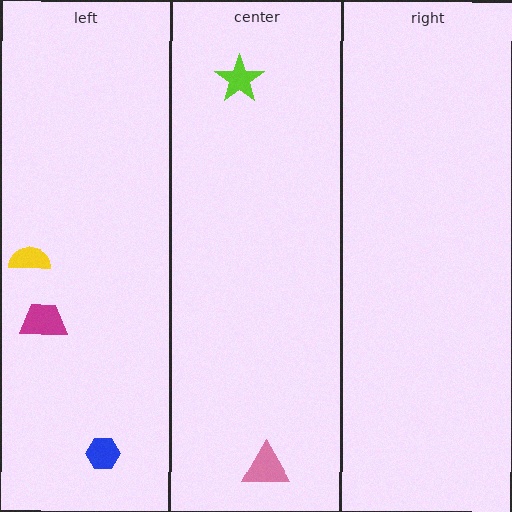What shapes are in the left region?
The blue hexagon, the magenta trapezoid, the yellow semicircle.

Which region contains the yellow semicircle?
The left region.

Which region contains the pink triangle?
The center region.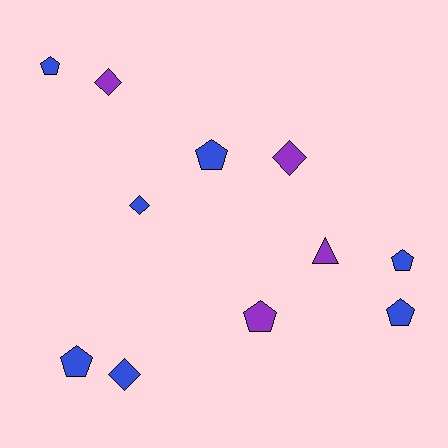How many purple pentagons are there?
There is 1 purple pentagon.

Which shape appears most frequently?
Pentagon, with 6 objects.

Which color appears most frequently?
Blue, with 7 objects.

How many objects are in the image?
There are 11 objects.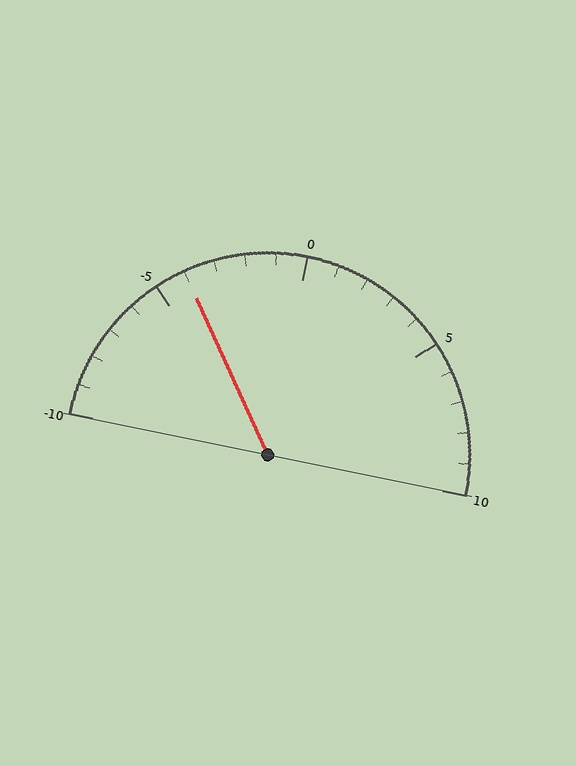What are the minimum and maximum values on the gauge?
The gauge ranges from -10 to 10.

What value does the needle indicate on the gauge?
The needle indicates approximately -4.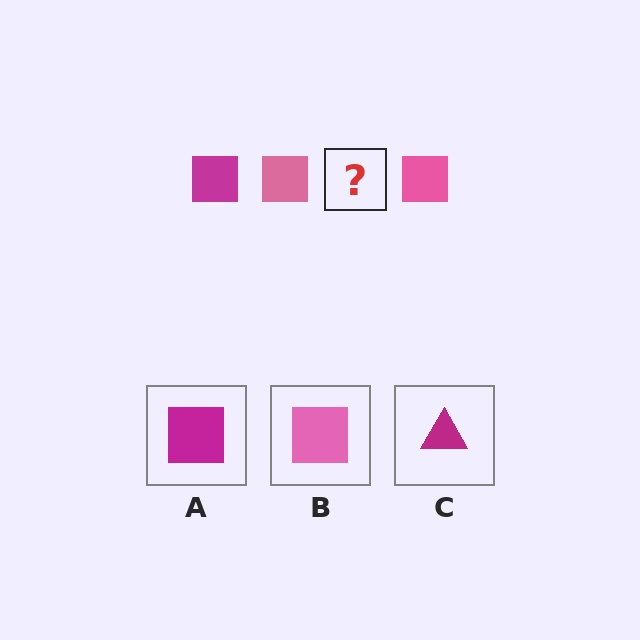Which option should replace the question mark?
Option A.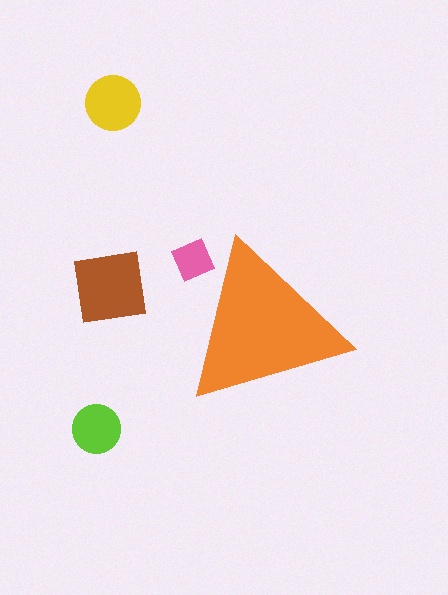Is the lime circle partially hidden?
No, the lime circle is fully visible.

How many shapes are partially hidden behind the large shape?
1 shape is partially hidden.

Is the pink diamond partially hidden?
Yes, the pink diamond is partially hidden behind the orange triangle.